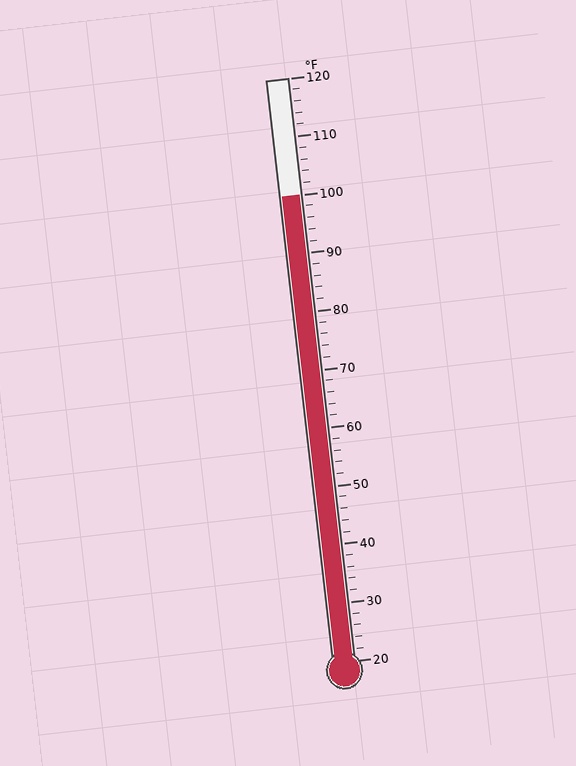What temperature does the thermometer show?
The thermometer shows approximately 100°F.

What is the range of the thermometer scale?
The thermometer scale ranges from 20°F to 120°F.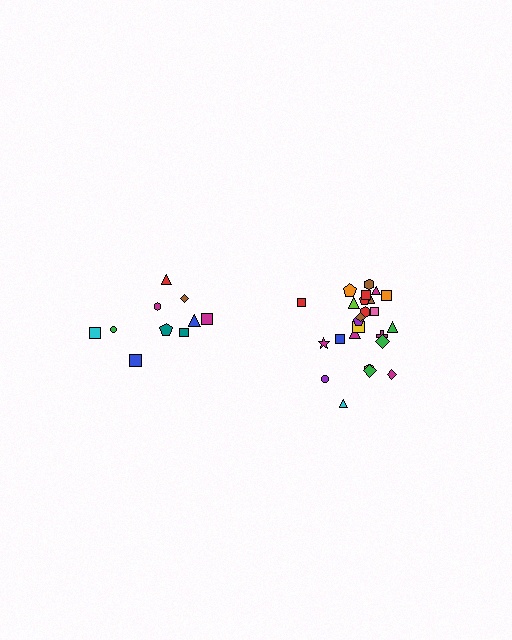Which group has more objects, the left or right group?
The right group.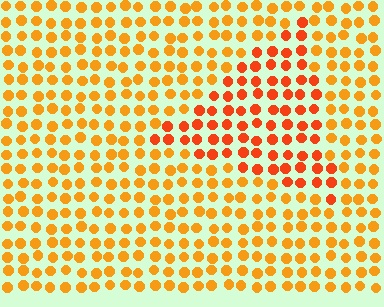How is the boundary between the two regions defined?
The boundary is defined purely by a slight shift in hue (about 24 degrees). Spacing, size, and orientation are identical on both sides.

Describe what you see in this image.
The image is filled with small orange elements in a uniform arrangement. A triangle-shaped region is visible where the elements are tinted to a slightly different hue, forming a subtle color boundary.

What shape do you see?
I see a triangle.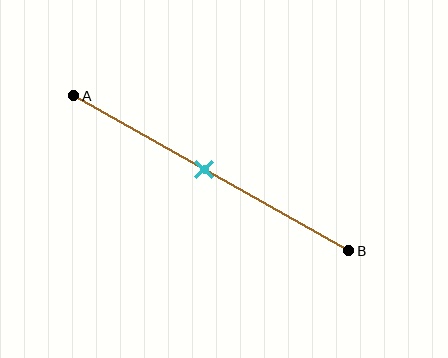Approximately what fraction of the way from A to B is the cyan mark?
The cyan mark is approximately 50% of the way from A to B.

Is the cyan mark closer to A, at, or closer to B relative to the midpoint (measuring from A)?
The cyan mark is approximately at the midpoint of segment AB.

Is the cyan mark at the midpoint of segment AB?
Yes, the mark is approximately at the midpoint.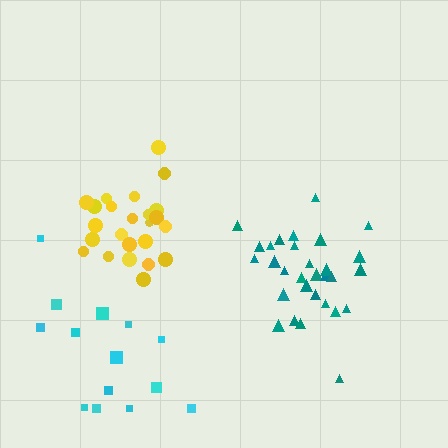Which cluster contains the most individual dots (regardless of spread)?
Teal (30).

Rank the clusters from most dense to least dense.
teal, yellow, cyan.